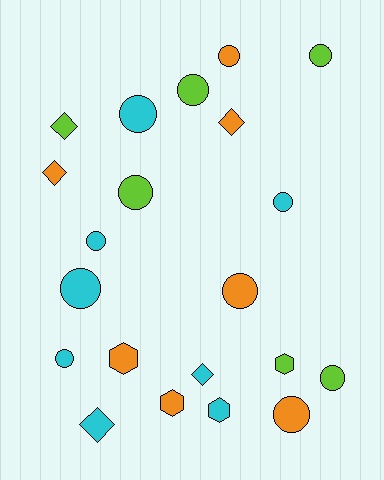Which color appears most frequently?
Cyan, with 8 objects.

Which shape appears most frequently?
Circle, with 12 objects.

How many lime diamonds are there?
There is 1 lime diamond.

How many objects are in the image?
There are 21 objects.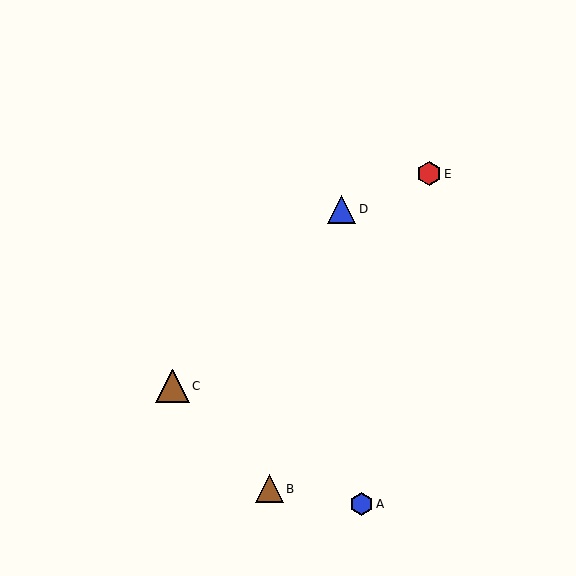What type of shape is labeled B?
Shape B is a brown triangle.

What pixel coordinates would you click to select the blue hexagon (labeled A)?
Click at (361, 504) to select the blue hexagon A.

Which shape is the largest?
The brown triangle (labeled C) is the largest.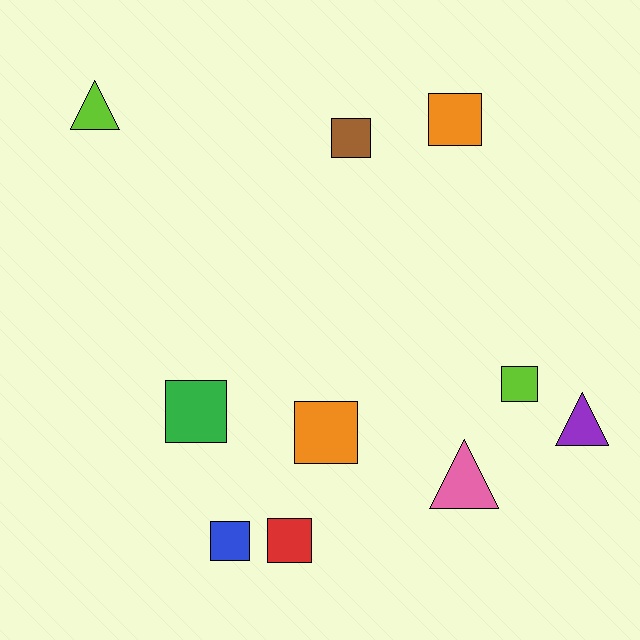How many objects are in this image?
There are 10 objects.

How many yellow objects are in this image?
There are no yellow objects.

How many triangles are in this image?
There are 3 triangles.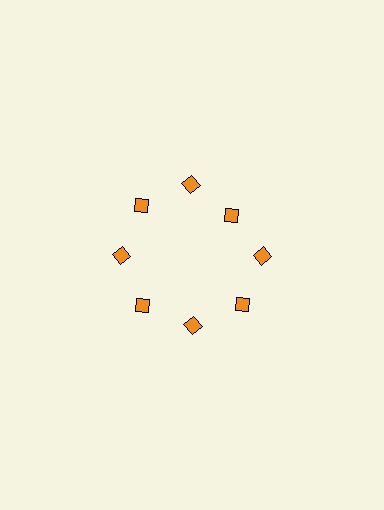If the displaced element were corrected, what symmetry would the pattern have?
It would have 8-fold rotational symmetry — the pattern would map onto itself every 45 degrees.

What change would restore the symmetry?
The symmetry would be restored by moving it outward, back onto the ring so that all 8 diamonds sit at equal angles and equal distance from the center.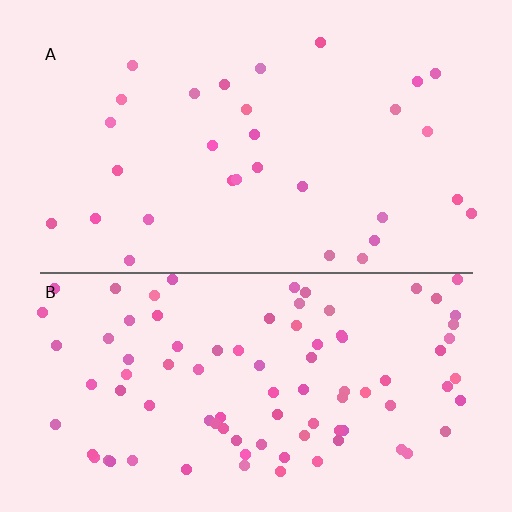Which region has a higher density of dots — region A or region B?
B (the bottom).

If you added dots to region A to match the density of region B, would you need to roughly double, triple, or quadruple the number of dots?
Approximately triple.